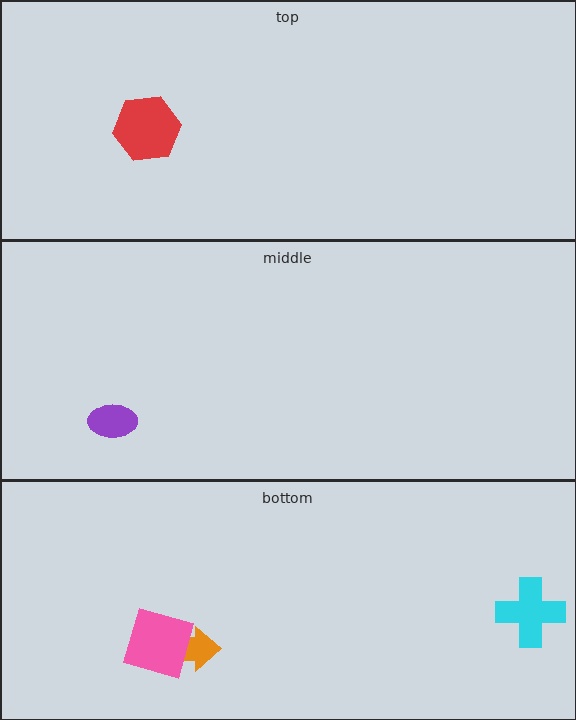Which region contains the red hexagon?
The top region.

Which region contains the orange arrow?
The bottom region.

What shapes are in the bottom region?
The orange arrow, the pink diamond, the cyan cross.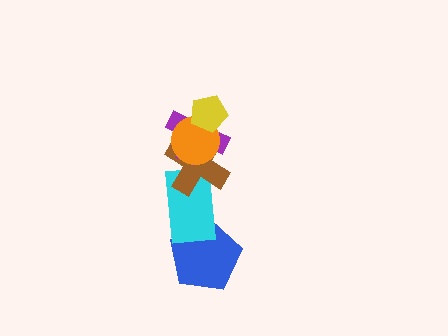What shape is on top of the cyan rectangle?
The brown cross is on top of the cyan rectangle.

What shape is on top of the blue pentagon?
The cyan rectangle is on top of the blue pentagon.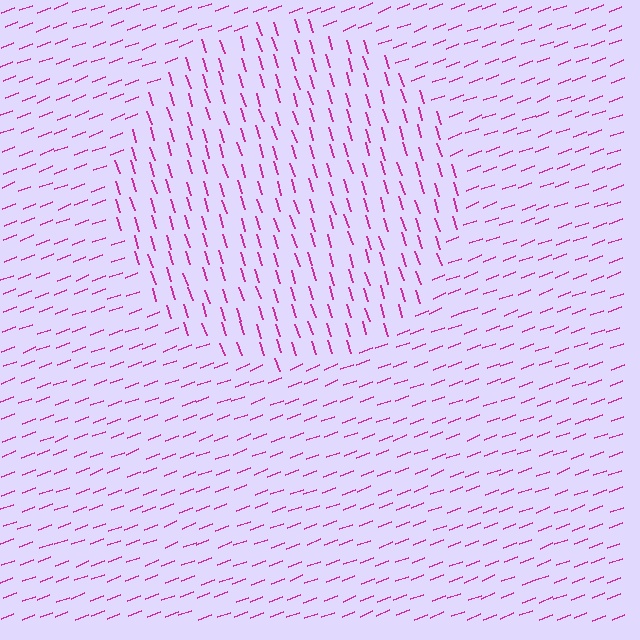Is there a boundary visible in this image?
Yes, there is a texture boundary formed by a change in line orientation.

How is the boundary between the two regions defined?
The boundary is defined purely by a change in line orientation (approximately 87 degrees difference). All lines are the same color and thickness.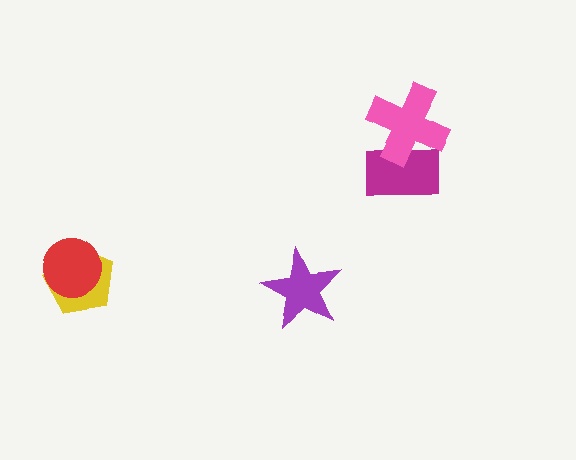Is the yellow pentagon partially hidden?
Yes, it is partially covered by another shape.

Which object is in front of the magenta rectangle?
The pink cross is in front of the magenta rectangle.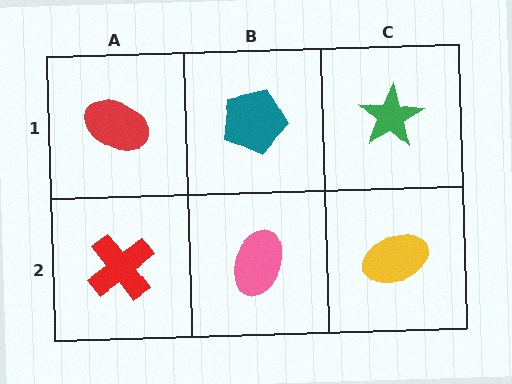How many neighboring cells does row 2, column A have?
2.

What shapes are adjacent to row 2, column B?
A teal pentagon (row 1, column B), a red cross (row 2, column A), a yellow ellipse (row 2, column C).